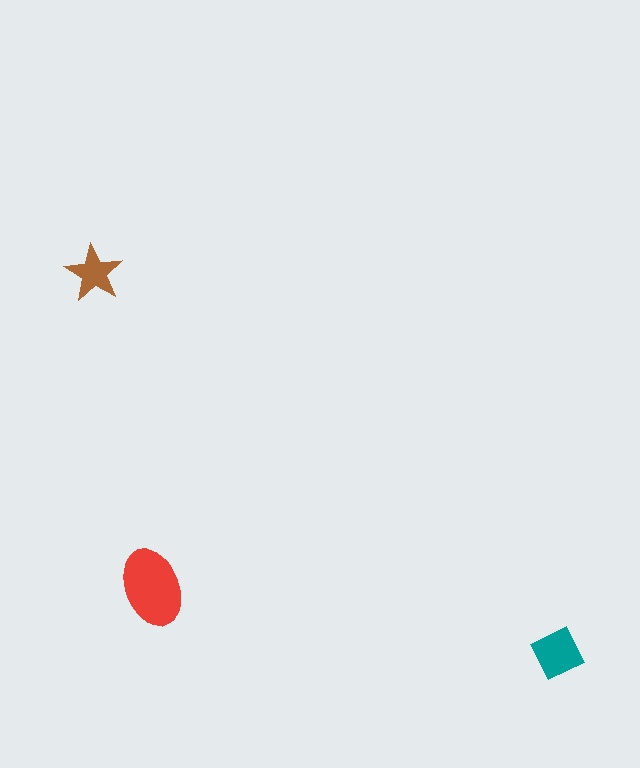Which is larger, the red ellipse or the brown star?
The red ellipse.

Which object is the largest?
The red ellipse.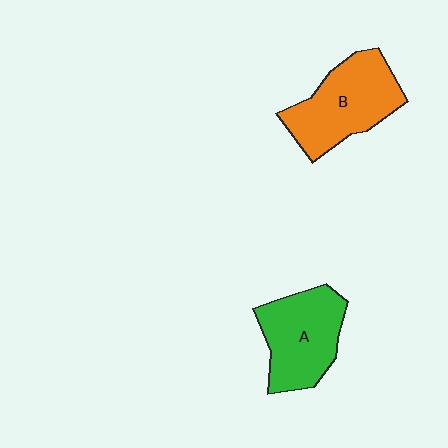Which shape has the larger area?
Shape B (orange).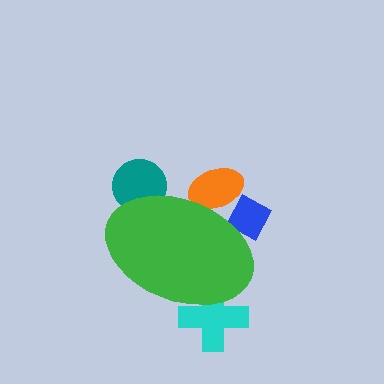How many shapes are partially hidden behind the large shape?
4 shapes are partially hidden.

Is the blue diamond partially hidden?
Yes, the blue diamond is partially hidden behind the green ellipse.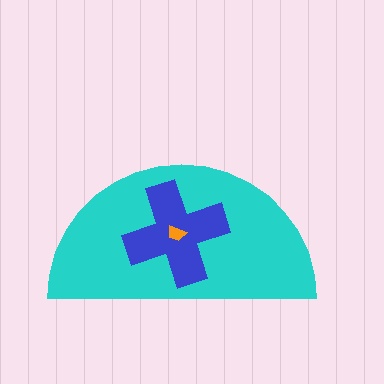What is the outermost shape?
The cyan semicircle.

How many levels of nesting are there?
3.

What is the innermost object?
The orange trapezoid.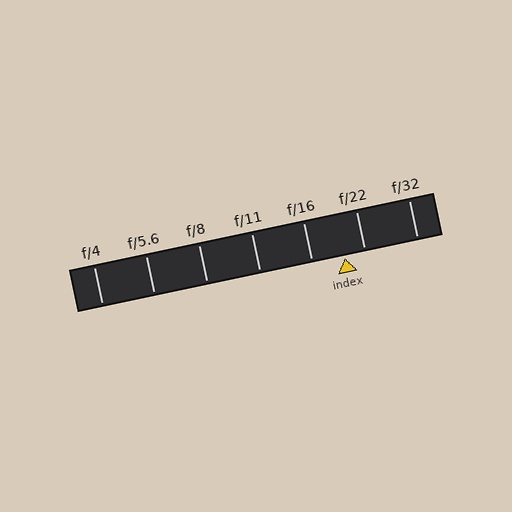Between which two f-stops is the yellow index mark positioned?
The index mark is between f/16 and f/22.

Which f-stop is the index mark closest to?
The index mark is closest to f/22.